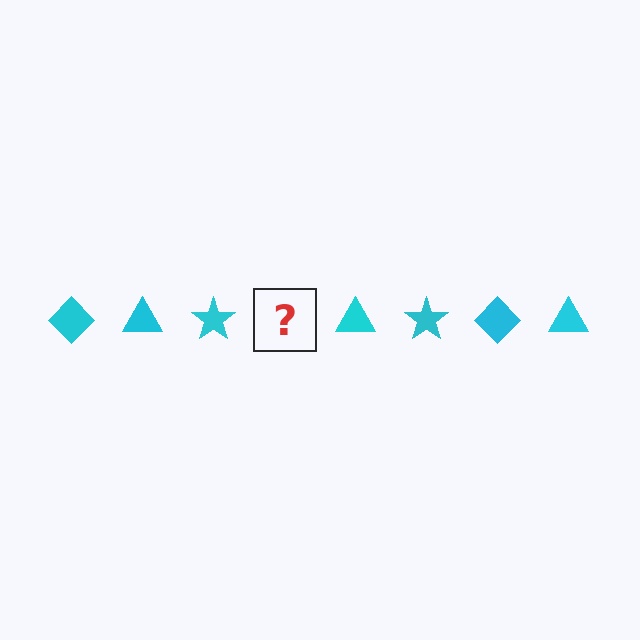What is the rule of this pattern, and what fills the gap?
The rule is that the pattern cycles through diamond, triangle, star shapes in cyan. The gap should be filled with a cyan diamond.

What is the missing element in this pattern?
The missing element is a cyan diamond.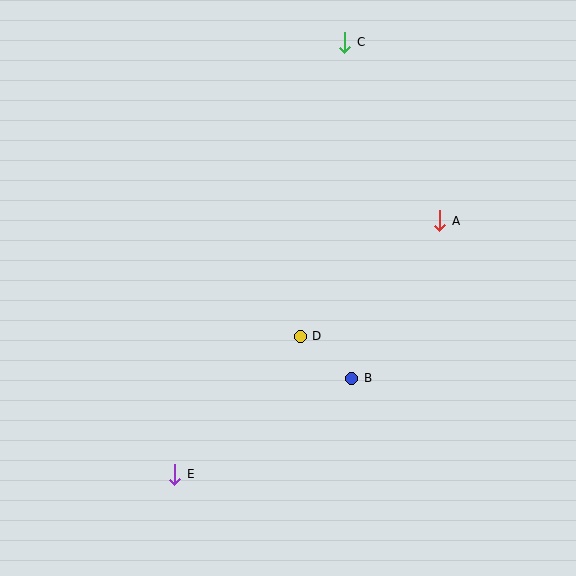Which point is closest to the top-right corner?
Point C is closest to the top-right corner.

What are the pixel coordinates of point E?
Point E is at (175, 474).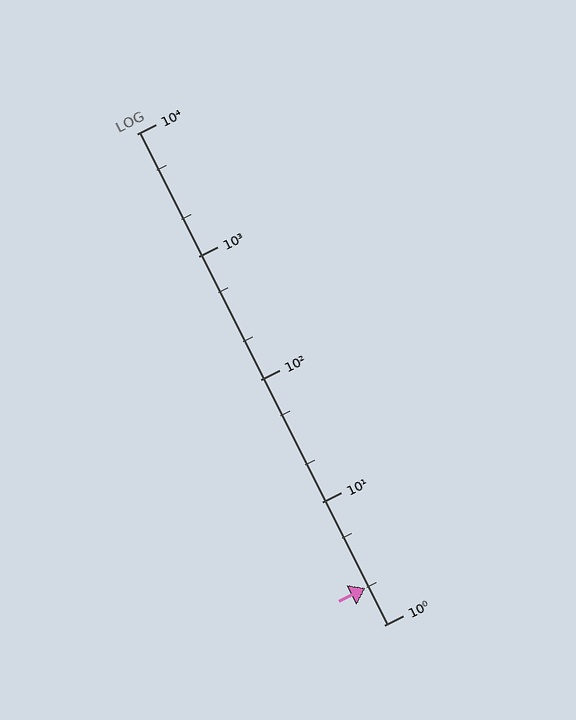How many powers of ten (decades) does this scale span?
The scale spans 4 decades, from 1 to 10000.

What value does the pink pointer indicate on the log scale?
The pointer indicates approximately 2.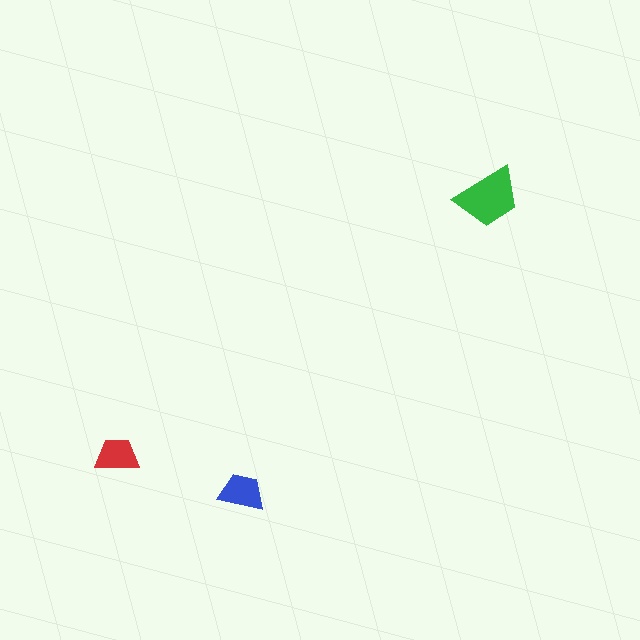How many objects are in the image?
There are 3 objects in the image.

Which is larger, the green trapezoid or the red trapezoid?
The green one.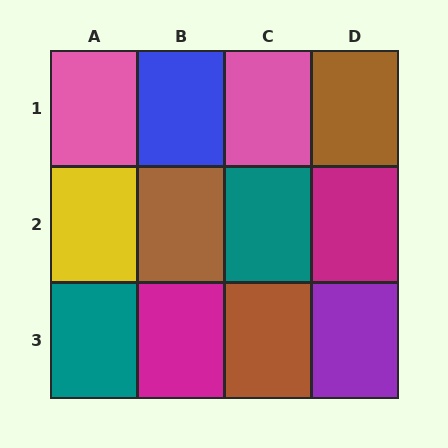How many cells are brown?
3 cells are brown.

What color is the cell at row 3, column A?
Teal.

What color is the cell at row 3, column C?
Brown.